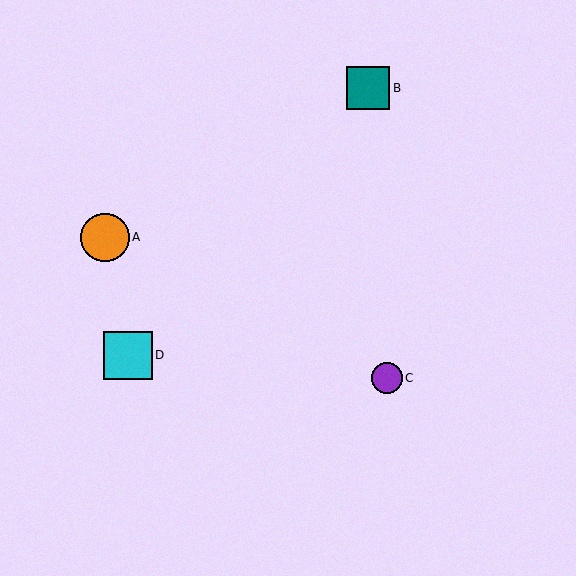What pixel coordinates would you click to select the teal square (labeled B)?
Click at (368, 88) to select the teal square B.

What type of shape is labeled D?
Shape D is a cyan square.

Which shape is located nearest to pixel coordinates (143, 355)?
The cyan square (labeled D) at (128, 355) is nearest to that location.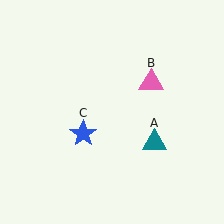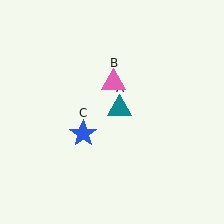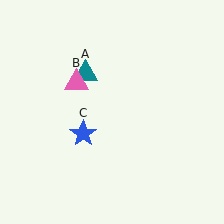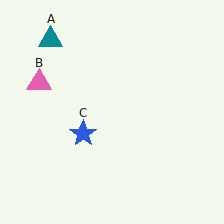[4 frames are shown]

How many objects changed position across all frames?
2 objects changed position: teal triangle (object A), pink triangle (object B).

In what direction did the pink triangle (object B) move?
The pink triangle (object B) moved left.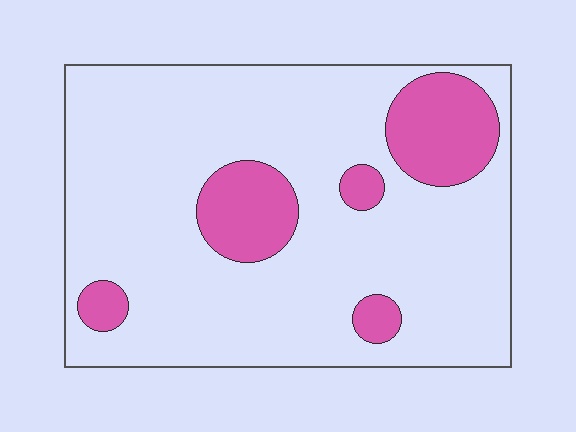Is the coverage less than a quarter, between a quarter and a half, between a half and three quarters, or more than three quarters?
Less than a quarter.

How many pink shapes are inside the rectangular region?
5.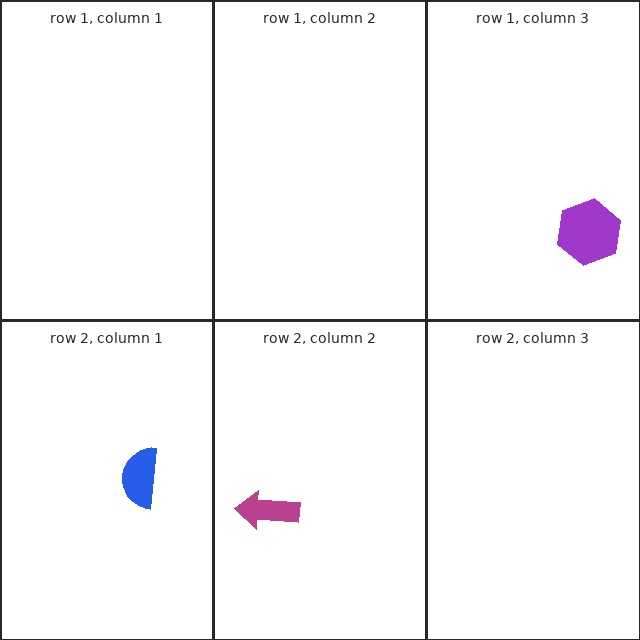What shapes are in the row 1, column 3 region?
The purple hexagon.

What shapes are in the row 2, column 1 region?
The blue semicircle.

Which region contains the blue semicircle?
The row 2, column 1 region.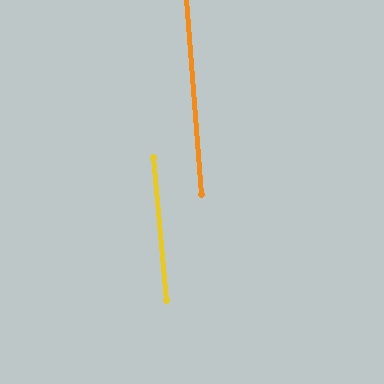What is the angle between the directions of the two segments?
Approximately 0 degrees.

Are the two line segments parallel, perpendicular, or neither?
Parallel — their directions differ by only 0.4°.